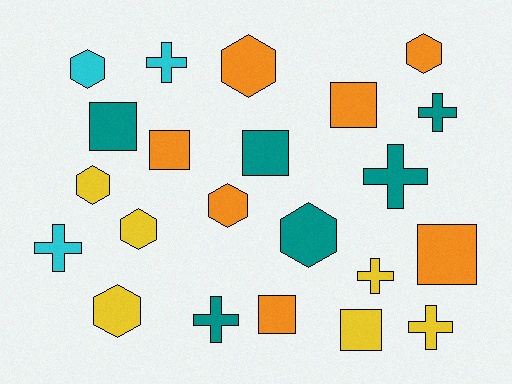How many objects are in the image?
There are 22 objects.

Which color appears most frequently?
Orange, with 7 objects.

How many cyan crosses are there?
There are 2 cyan crosses.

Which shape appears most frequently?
Hexagon, with 8 objects.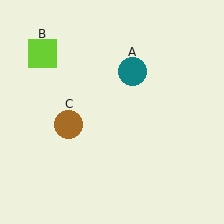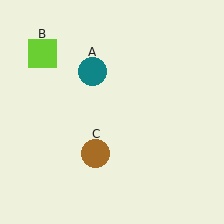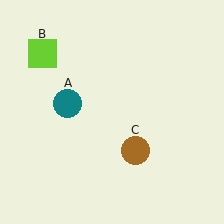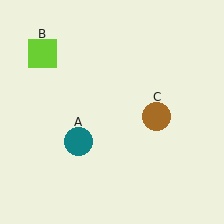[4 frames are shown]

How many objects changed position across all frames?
2 objects changed position: teal circle (object A), brown circle (object C).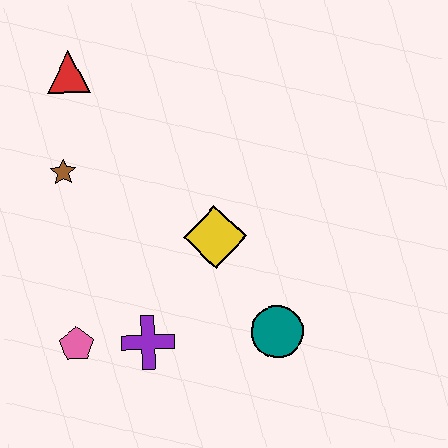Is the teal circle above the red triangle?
No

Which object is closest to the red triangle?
The brown star is closest to the red triangle.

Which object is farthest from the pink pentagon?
The red triangle is farthest from the pink pentagon.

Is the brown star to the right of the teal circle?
No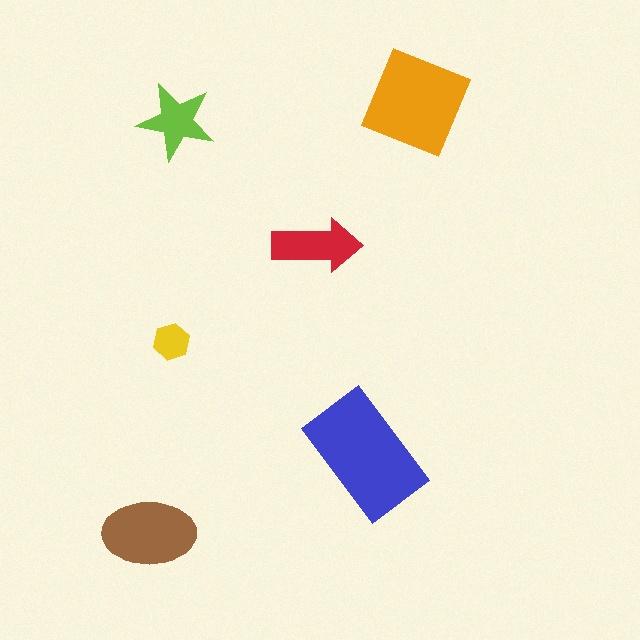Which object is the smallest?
The yellow hexagon.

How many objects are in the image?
There are 6 objects in the image.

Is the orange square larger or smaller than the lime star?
Larger.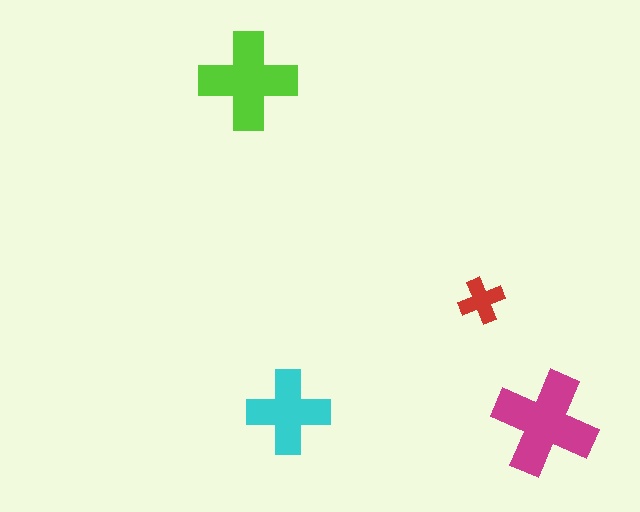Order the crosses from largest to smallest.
the magenta one, the lime one, the cyan one, the red one.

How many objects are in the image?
There are 4 objects in the image.